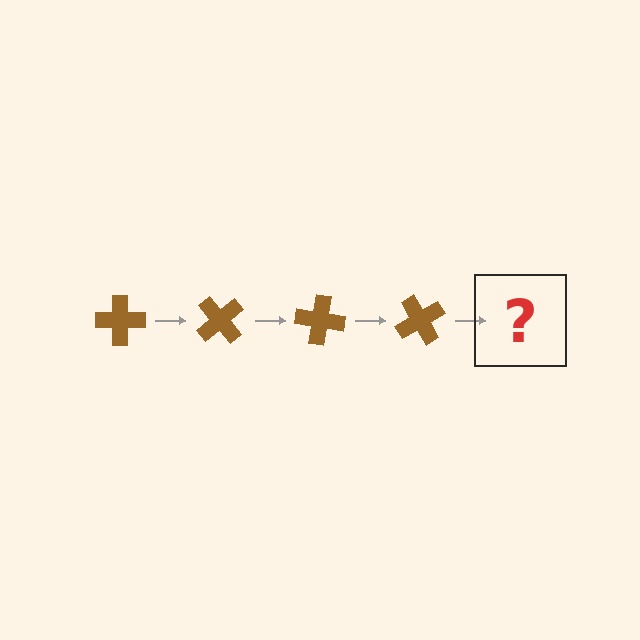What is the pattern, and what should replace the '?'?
The pattern is that the cross rotates 50 degrees each step. The '?' should be a brown cross rotated 200 degrees.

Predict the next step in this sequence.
The next step is a brown cross rotated 200 degrees.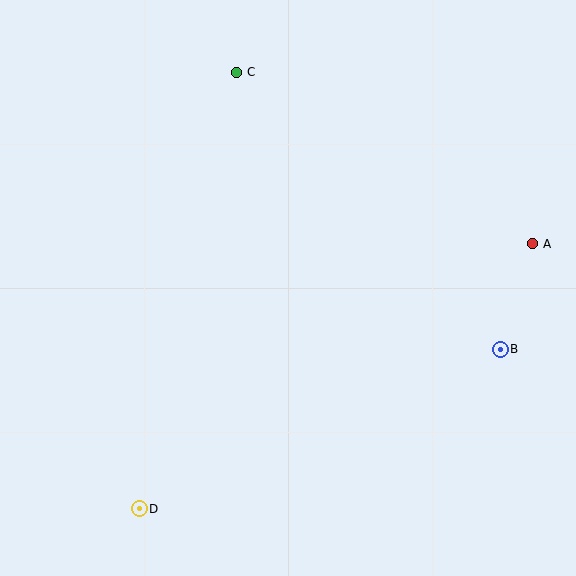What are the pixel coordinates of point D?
Point D is at (139, 509).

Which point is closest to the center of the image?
Point B at (500, 349) is closest to the center.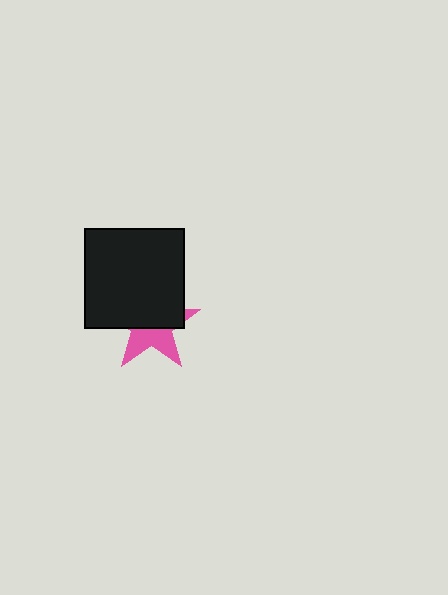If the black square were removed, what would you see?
You would see the complete pink star.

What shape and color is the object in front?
The object in front is a black square.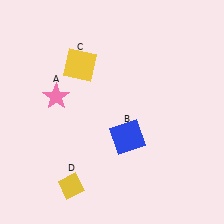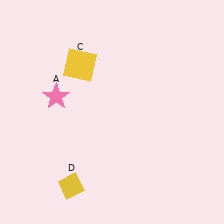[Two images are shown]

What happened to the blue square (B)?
The blue square (B) was removed in Image 2. It was in the bottom-right area of Image 1.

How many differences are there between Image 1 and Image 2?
There is 1 difference between the two images.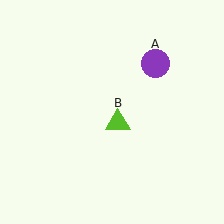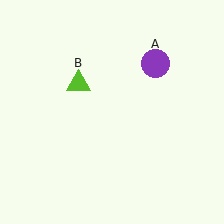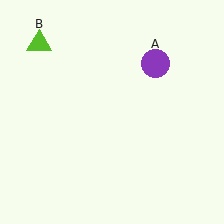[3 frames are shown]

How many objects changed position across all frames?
1 object changed position: lime triangle (object B).